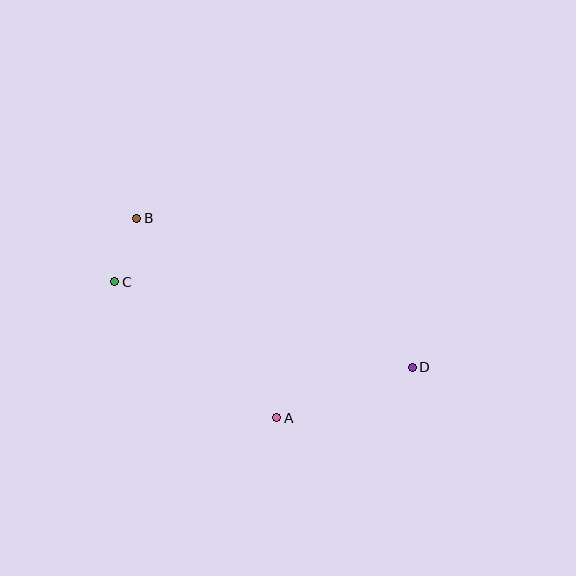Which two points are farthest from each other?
Points B and D are farthest from each other.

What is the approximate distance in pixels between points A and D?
The distance between A and D is approximately 145 pixels.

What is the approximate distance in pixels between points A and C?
The distance between A and C is approximately 212 pixels.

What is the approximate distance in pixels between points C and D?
The distance between C and D is approximately 310 pixels.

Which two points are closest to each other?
Points B and C are closest to each other.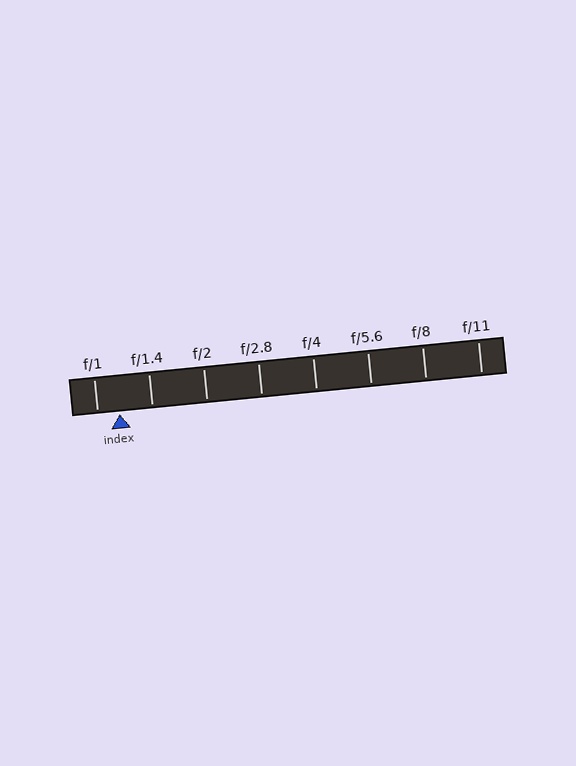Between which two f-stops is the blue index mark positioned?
The index mark is between f/1 and f/1.4.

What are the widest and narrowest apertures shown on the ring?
The widest aperture shown is f/1 and the narrowest is f/11.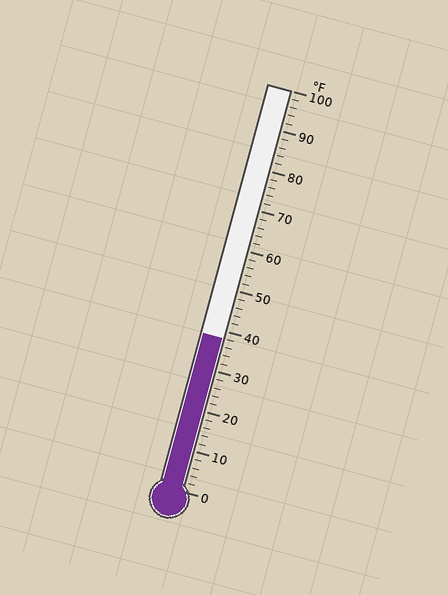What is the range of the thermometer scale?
The thermometer scale ranges from 0°F to 100°F.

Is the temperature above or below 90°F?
The temperature is below 90°F.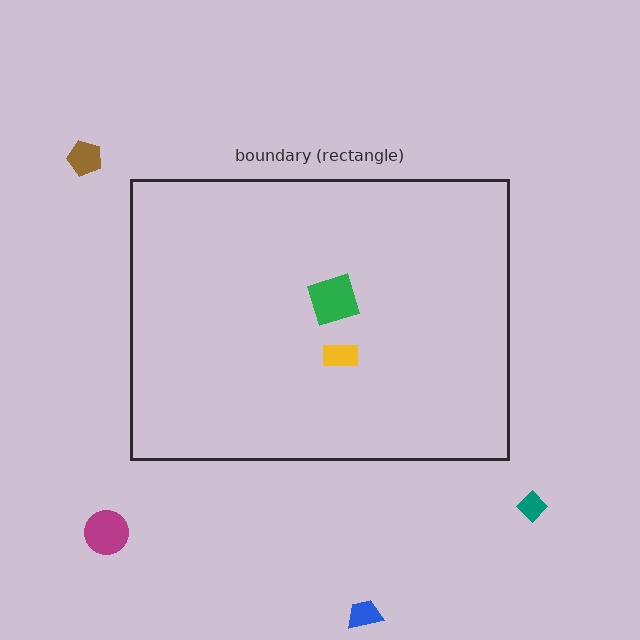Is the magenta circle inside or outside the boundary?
Outside.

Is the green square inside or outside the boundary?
Inside.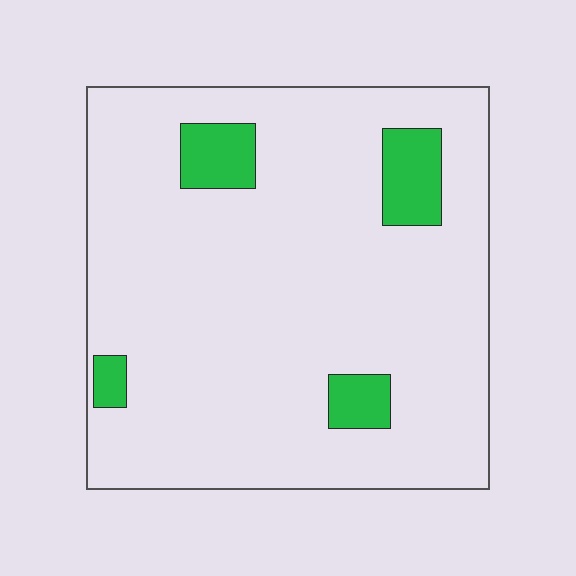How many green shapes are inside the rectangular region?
4.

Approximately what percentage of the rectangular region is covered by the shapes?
Approximately 10%.